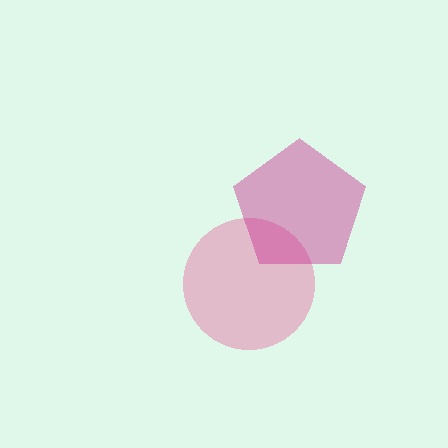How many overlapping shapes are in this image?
There are 2 overlapping shapes in the image.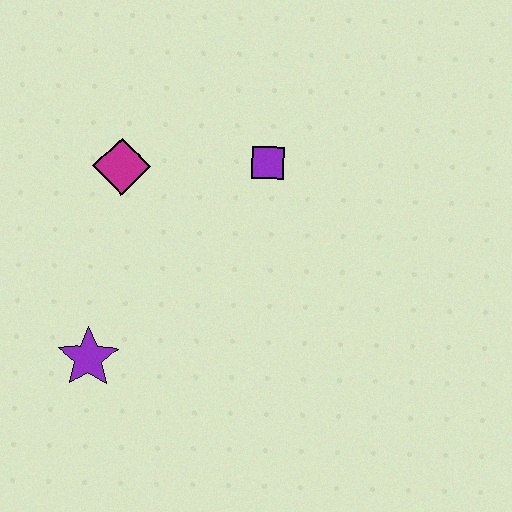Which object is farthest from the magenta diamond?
The purple star is farthest from the magenta diamond.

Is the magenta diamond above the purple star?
Yes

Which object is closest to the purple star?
The magenta diamond is closest to the purple star.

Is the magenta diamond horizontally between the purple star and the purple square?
Yes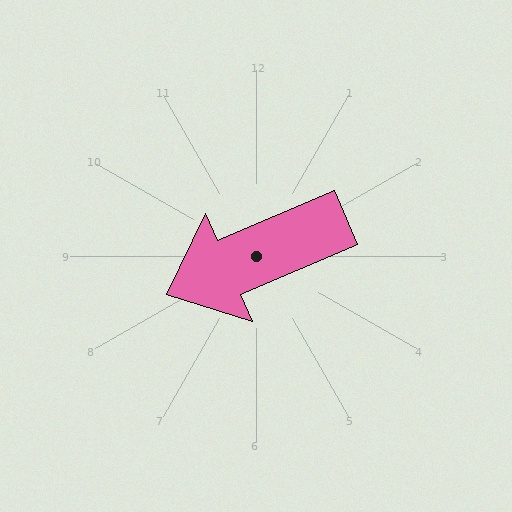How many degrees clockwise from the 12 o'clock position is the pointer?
Approximately 247 degrees.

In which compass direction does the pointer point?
Southwest.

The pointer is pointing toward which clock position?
Roughly 8 o'clock.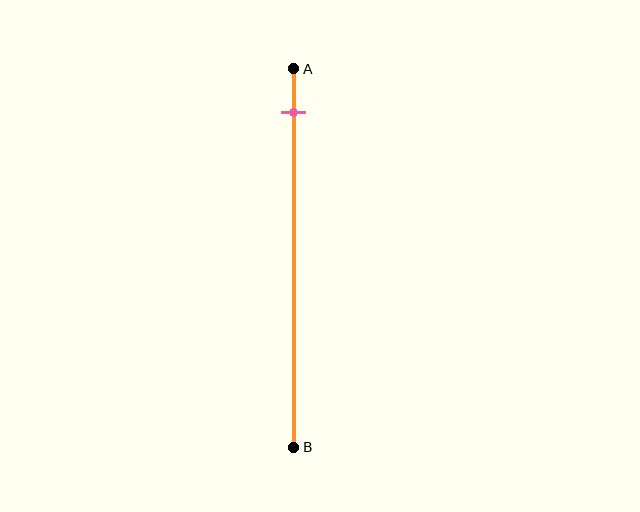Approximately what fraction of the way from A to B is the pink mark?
The pink mark is approximately 10% of the way from A to B.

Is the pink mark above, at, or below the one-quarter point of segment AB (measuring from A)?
The pink mark is above the one-quarter point of segment AB.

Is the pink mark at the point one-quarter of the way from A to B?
No, the mark is at about 10% from A, not at the 25% one-quarter point.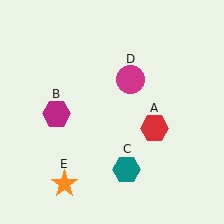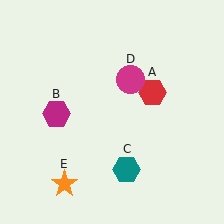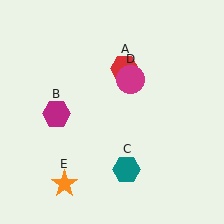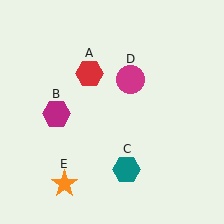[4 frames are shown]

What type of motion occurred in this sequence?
The red hexagon (object A) rotated counterclockwise around the center of the scene.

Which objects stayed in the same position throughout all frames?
Magenta hexagon (object B) and teal hexagon (object C) and magenta circle (object D) and orange star (object E) remained stationary.